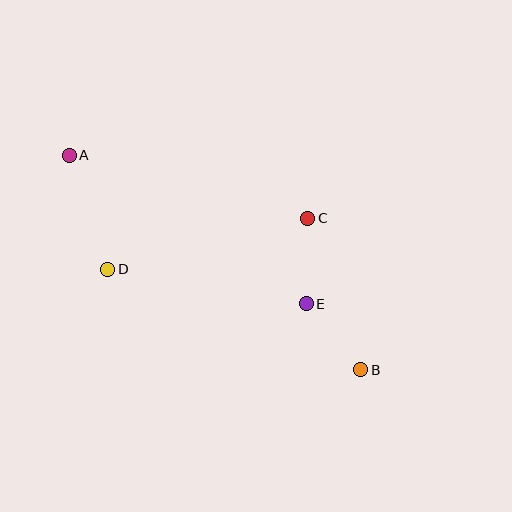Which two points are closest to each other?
Points B and E are closest to each other.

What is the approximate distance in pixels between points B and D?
The distance between B and D is approximately 272 pixels.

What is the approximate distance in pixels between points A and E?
The distance between A and E is approximately 280 pixels.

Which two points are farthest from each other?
Points A and B are farthest from each other.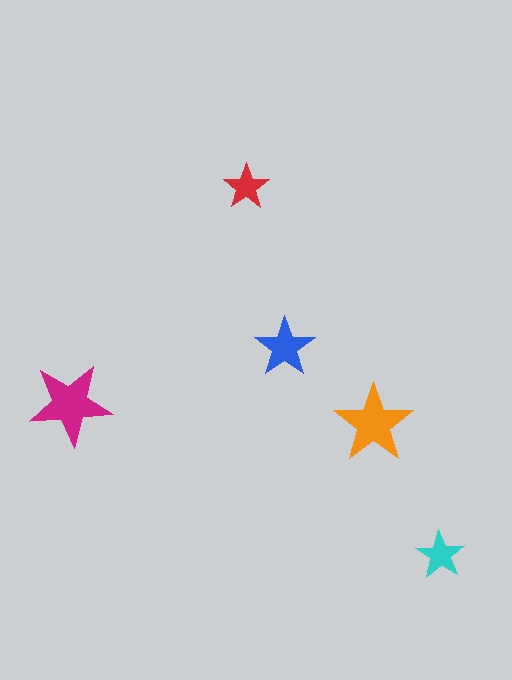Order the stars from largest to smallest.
the magenta one, the orange one, the blue one, the cyan one, the red one.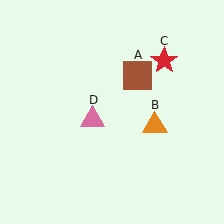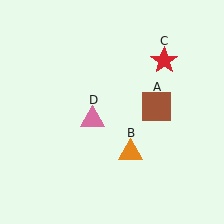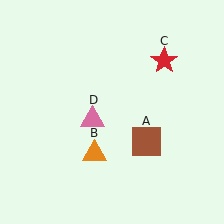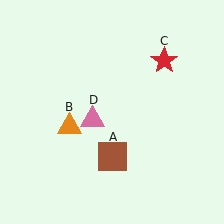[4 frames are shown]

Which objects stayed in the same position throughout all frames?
Red star (object C) and pink triangle (object D) remained stationary.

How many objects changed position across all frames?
2 objects changed position: brown square (object A), orange triangle (object B).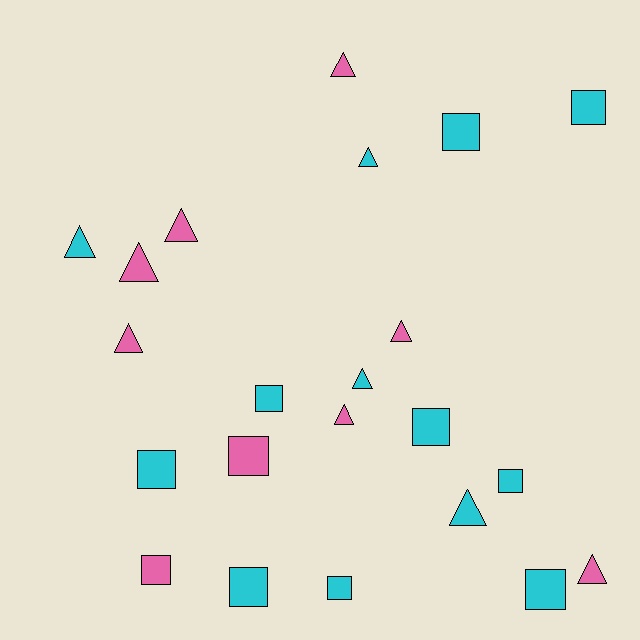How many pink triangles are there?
There are 7 pink triangles.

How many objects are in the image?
There are 22 objects.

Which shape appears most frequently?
Triangle, with 11 objects.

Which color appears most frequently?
Cyan, with 13 objects.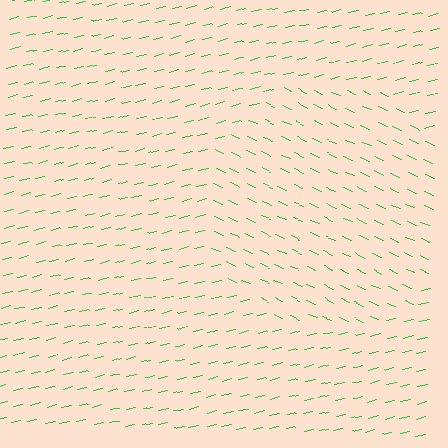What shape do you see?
I see a circle.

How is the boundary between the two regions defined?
The boundary is defined purely by a change in line orientation (approximately 38 degrees difference). All lines are the same color and thickness.